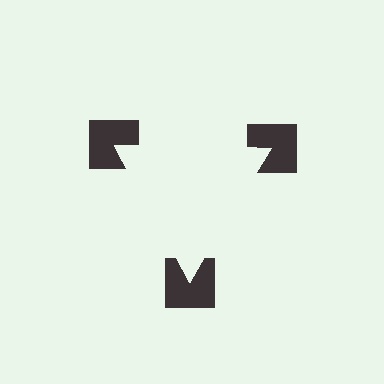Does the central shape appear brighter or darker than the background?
It typically appears slightly brighter than the background, even though no actual brightness change is drawn.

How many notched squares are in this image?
There are 3 — one at each vertex of the illusory triangle.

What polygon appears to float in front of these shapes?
An illusory triangle — its edges are inferred from the aligned wedge cuts in the notched squares, not physically drawn.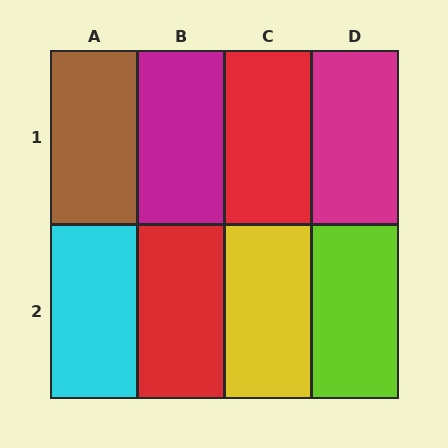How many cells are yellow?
1 cell is yellow.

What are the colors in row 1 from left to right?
Brown, magenta, red, magenta.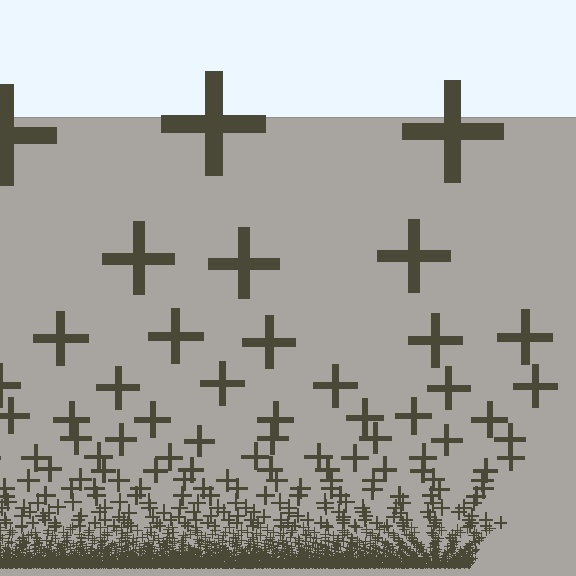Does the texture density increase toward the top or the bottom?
Density increases toward the bottom.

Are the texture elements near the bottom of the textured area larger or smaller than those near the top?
Smaller. The gradient is inverted — elements near the bottom are smaller and denser.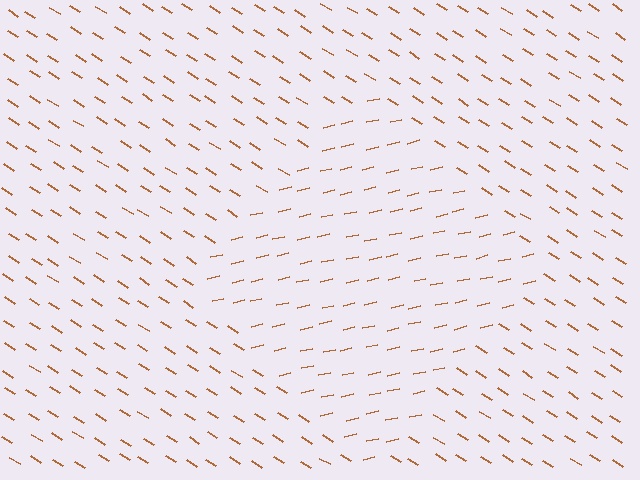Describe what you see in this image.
The image is filled with small brown line segments. A diamond region in the image has lines oriented differently from the surrounding lines, creating a visible texture boundary.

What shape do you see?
I see a diamond.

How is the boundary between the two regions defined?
The boundary is defined purely by a change in line orientation (approximately 45 degrees difference). All lines are the same color and thickness.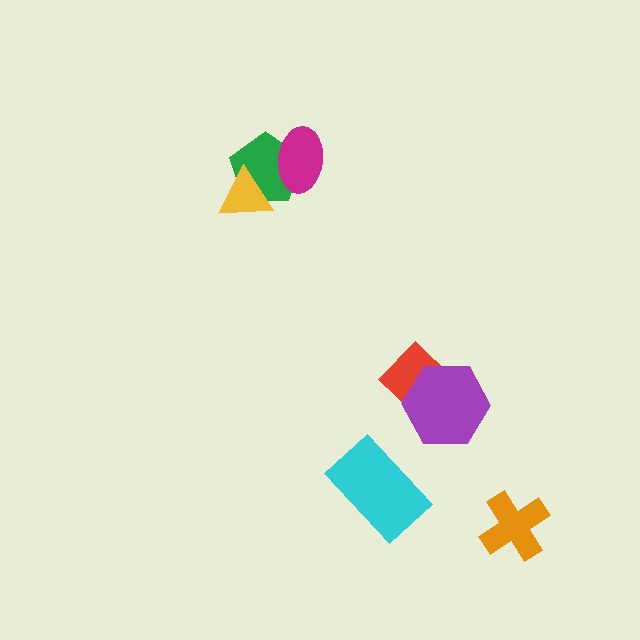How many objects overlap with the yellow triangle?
1 object overlaps with the yellow triangle.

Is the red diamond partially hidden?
Yes, it is partially covered by another shape.